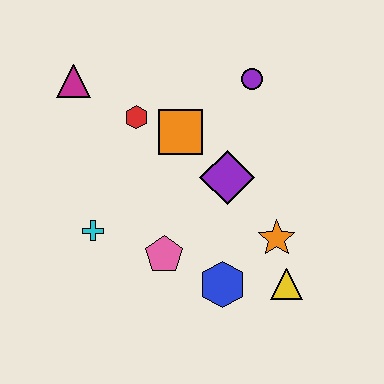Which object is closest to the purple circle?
The orange square is closest to the purple circle.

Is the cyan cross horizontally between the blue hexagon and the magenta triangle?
Yes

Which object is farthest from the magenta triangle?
The yellow triangle is farthest from the magenta triangle.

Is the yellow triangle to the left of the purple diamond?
No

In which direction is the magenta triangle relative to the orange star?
The magenta triangle is to the left of the orange star.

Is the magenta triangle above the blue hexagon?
Yes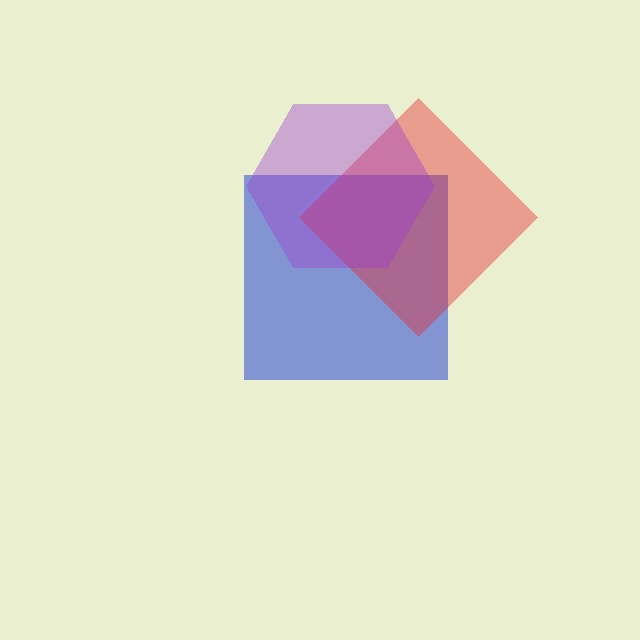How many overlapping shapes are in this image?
There are 3 overlapping shapes in the image.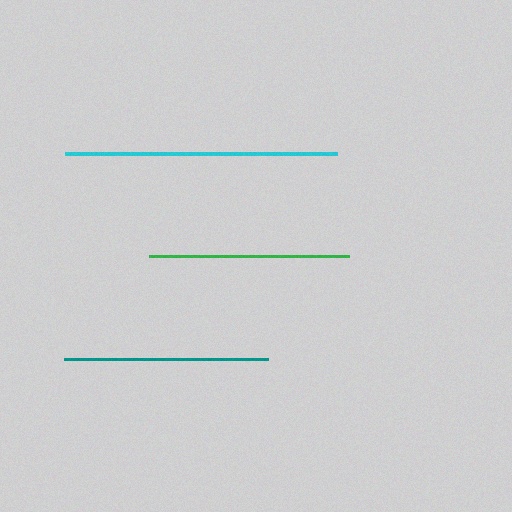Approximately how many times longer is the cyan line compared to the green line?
The cyan line is approximately 1.4 times the length of the green line.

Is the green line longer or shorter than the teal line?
The teal line is longer than the green line.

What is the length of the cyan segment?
The cyan segment is approximately 272 pixels long.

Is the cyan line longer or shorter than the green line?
The cyan line is longer than the green line.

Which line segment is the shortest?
The green line is the shortest at approximately 200 pixels.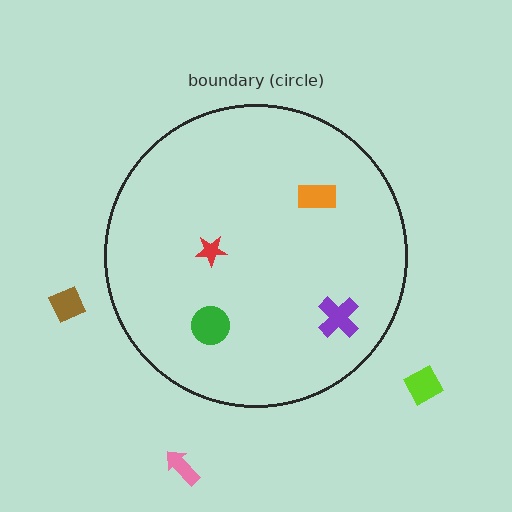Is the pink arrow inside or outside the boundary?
Outside.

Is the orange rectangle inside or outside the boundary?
Inside.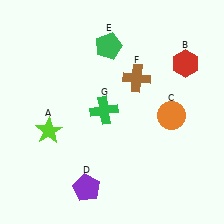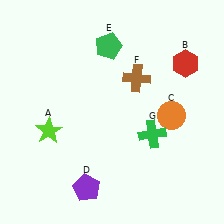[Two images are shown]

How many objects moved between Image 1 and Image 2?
1 object moved between the two images.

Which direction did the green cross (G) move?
The green cross (G) moved right.